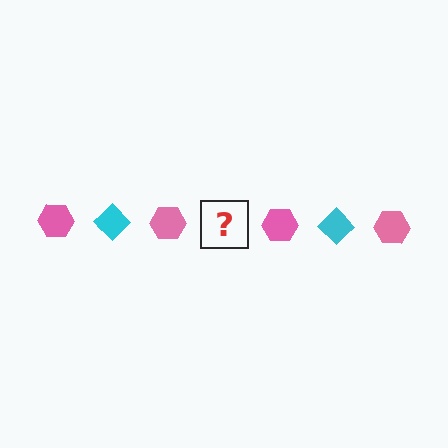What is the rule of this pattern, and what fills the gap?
The rule is that the pattern alternates between pink hexagon and cyan diamond. The gap should be filled with a cyan diamond.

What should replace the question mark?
The question mark should be replaced with a cyan diamond.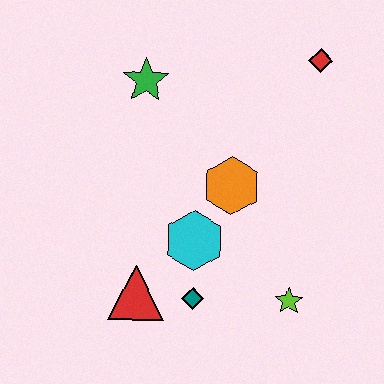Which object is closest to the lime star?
The teal diamond is closest to the lime star.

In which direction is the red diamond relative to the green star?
The red diamond is to the right of the green star.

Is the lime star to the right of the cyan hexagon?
Yes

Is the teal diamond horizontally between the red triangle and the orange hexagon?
Yes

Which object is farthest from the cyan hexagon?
The red diamond is farthest from the cyan hexagon.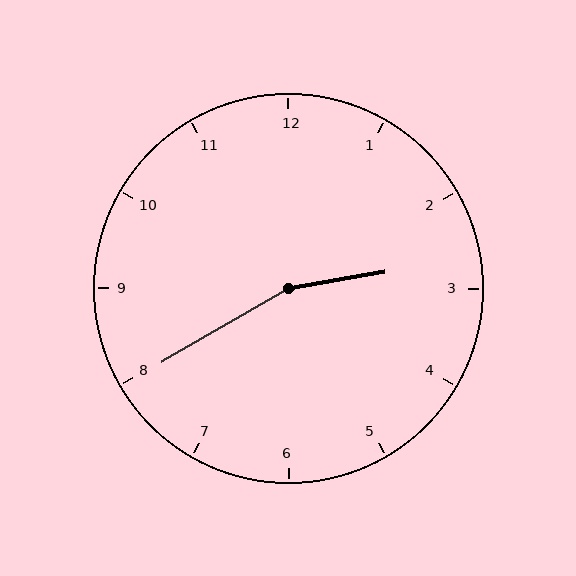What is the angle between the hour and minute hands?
Approximately 160 degrees.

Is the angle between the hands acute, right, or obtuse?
It is obtuse.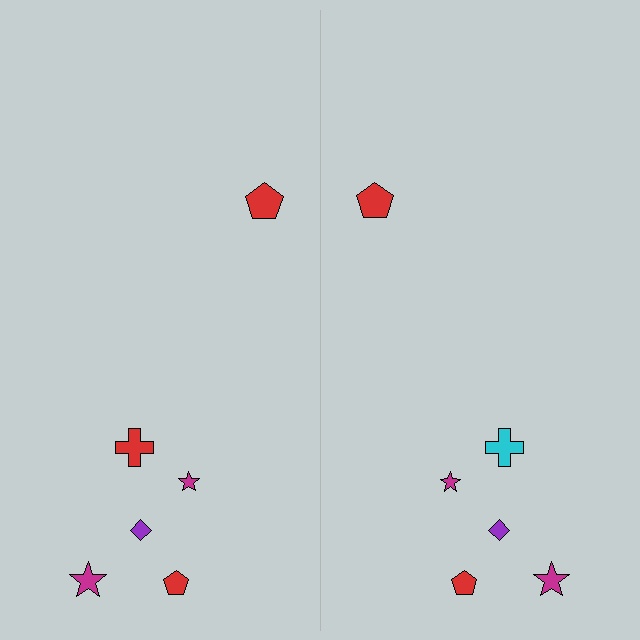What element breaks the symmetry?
The cyan cross on the right side breaks the symmetry — its mirror counterpart is red.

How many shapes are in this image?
There are 12 shapes in this image.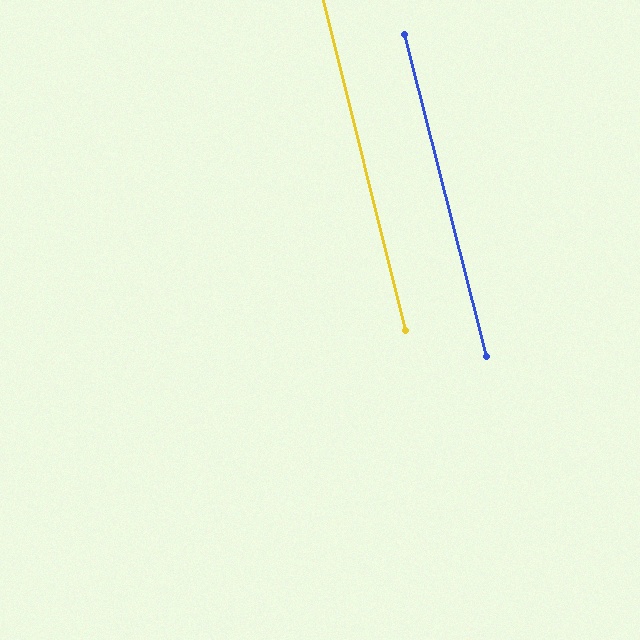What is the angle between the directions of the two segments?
Approximately 1 degree.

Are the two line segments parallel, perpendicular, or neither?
Parallel — their directions differ by only 0.6°.